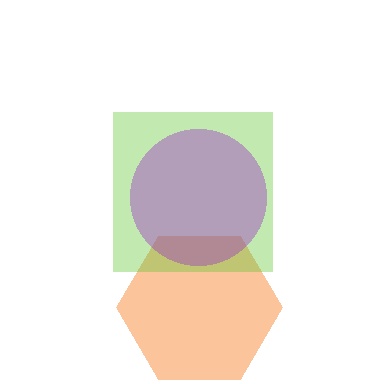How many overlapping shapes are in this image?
There are 3 overlapping shapes in the image.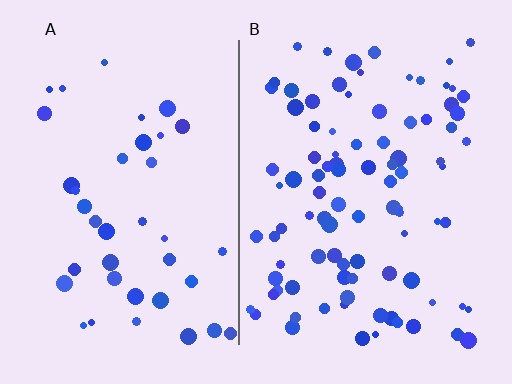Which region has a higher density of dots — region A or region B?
B (the right).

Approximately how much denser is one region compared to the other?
Approximately 2.3× — region B over region A.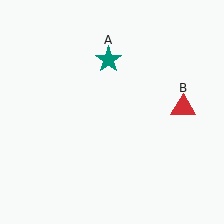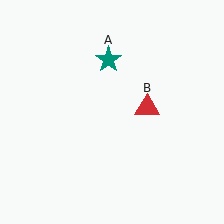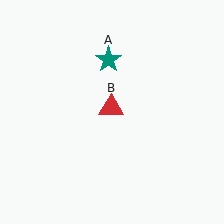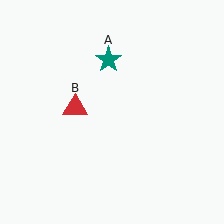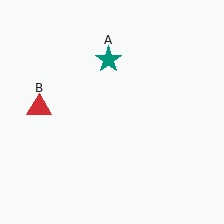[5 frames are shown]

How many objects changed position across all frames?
1 object changed position: red triangle (object B).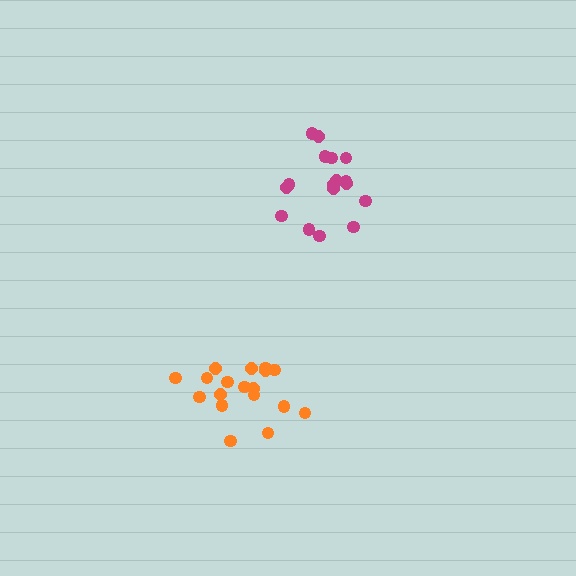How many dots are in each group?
Group 1: 18 dots, Group 2: 17 dots (35 total).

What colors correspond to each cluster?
The clusters are colored: orange, magenta.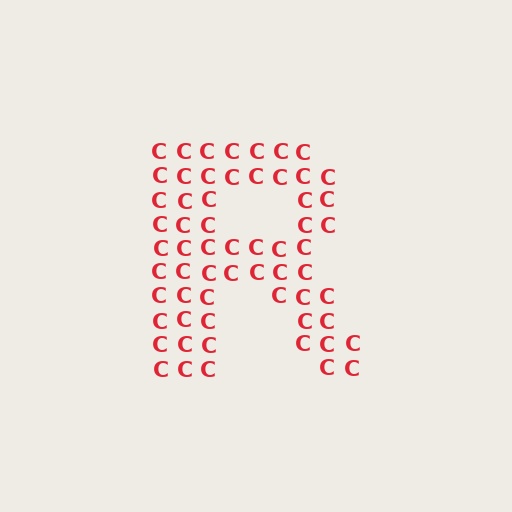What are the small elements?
The small elements are letter C's.